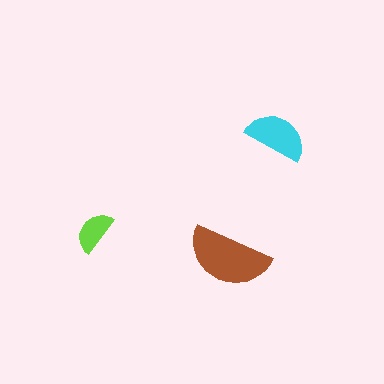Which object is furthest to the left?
The lime semicircle is leftmost.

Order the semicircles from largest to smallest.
the brown one, the cyan one, the lime one.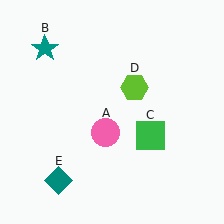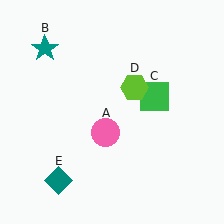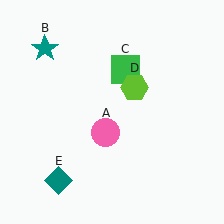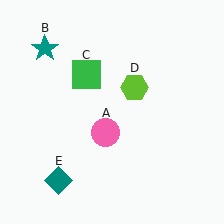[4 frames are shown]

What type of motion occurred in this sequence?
The green square (object C) rotated counterclockwise around the center of the scene.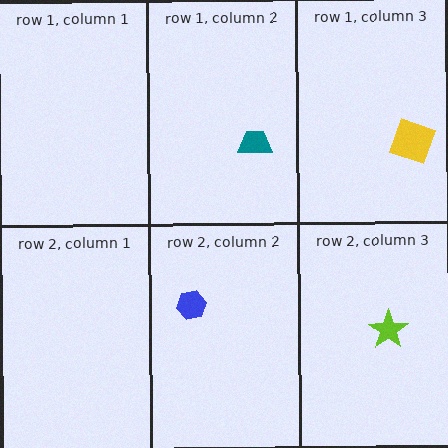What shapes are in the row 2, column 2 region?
The blue hexagon.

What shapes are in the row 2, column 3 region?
The lime star.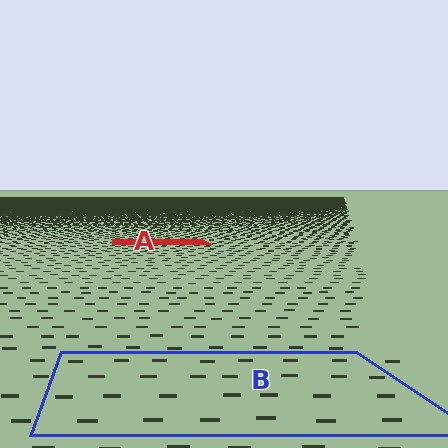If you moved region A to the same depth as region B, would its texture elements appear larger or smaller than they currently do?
They would appear larger. At a closer depth, the same texture elements are projected at a bigger on-screen size.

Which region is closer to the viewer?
Region B is closer. The texture elements there are larger and more spread out.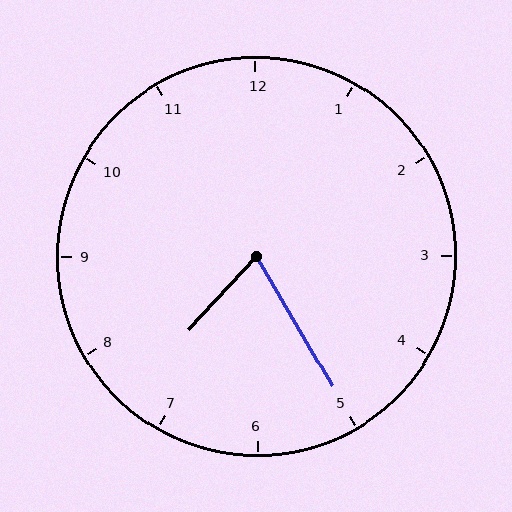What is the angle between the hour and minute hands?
Approximately 72 degrees.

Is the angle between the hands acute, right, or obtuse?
It is acute.